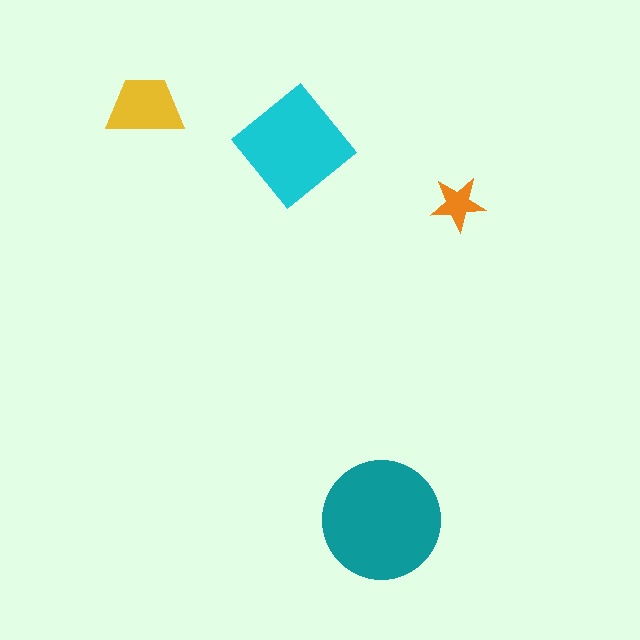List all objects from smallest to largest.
The orange star, the yellow trapezoid, the cyan diamond, the teal circle.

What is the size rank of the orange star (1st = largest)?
4th.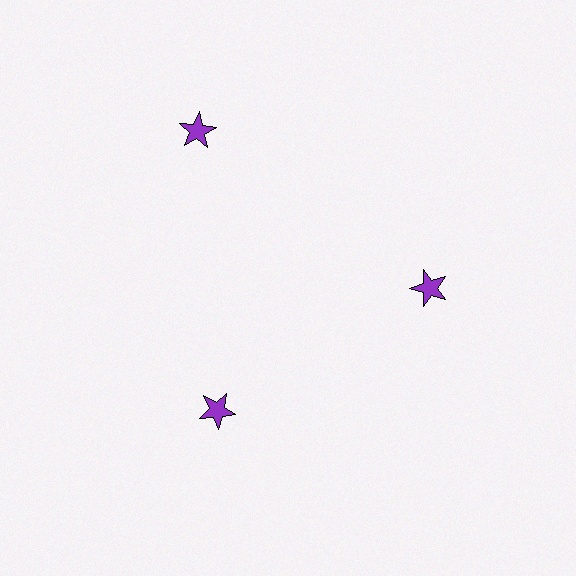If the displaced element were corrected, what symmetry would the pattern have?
It would have 3-fold rotational symmetry — the pattern would map onto itself every 120 degrees.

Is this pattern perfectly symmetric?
No. The 3 purple stars are arranged in a ring, but one element near the 11 o'clock position is pushed outward from the center, breaking the 3-fold rotational symmetry.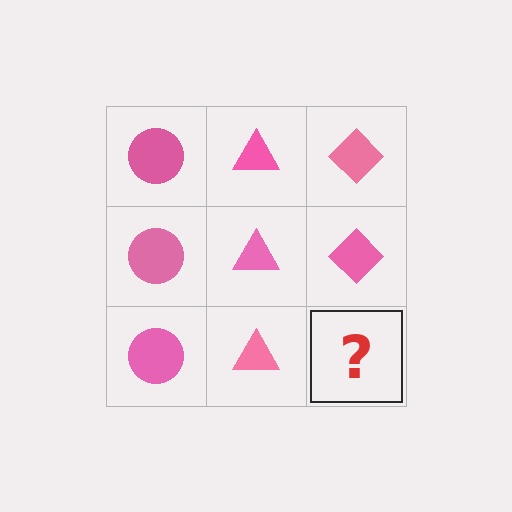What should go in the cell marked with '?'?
The missing cell should contain a pink diamond.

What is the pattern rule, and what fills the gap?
The rule is that each column has a consistent shape. The gap should be filled with a pink diamond.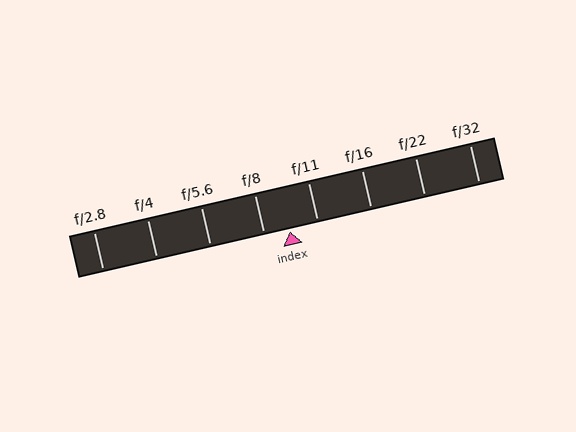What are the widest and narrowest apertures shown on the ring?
The widest aperture shown is f/2.8 and the narrowest is f/32.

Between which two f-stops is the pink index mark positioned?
The index mark is between f/8 and f/11.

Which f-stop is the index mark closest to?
The index mark is closest to f/8.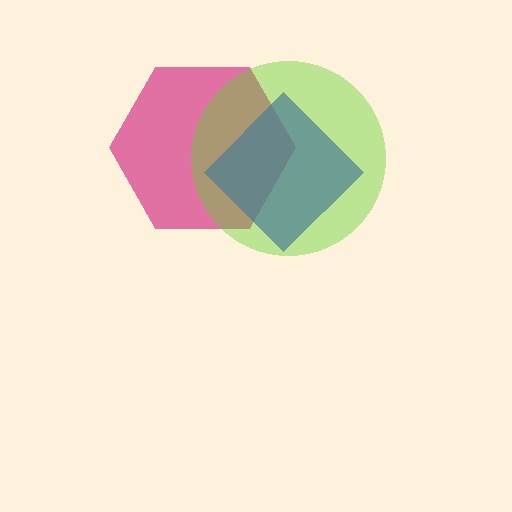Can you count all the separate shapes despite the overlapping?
Yes, there are 3 separate shapes.